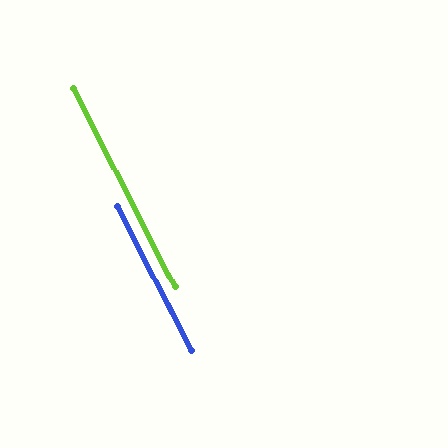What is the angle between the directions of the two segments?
Approximately 0 degrees.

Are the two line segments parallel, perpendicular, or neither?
Parallel — their directions differ by only 0.2°.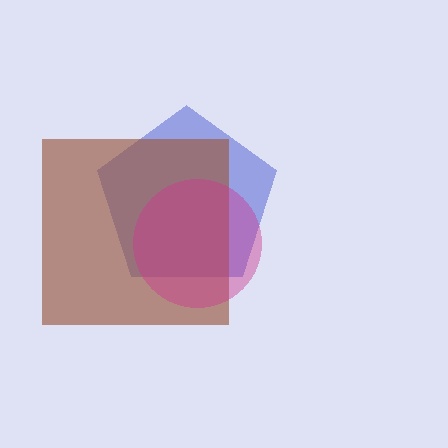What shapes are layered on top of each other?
The layered shapes are: a blue pentagon, a brown square, a magenta circle.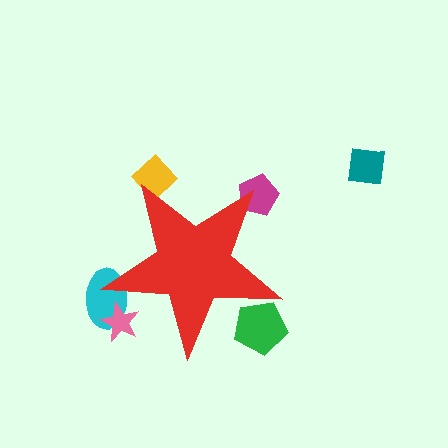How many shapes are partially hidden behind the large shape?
5 shapes are partially hidden.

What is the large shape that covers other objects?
A red star.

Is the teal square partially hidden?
No, the teal square is fully visible.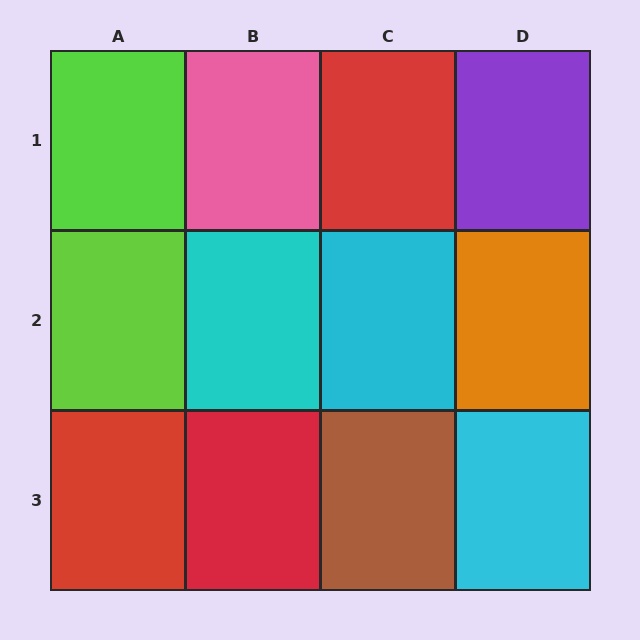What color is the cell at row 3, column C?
Brown.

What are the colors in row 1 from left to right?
Lime, pink, red, purple.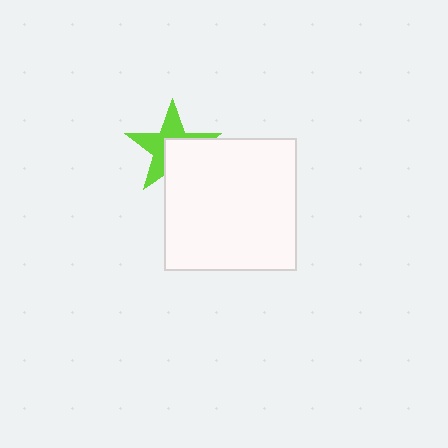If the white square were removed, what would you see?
You would see the complete lime star.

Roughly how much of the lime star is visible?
About half of it is visible (roughly 53%).